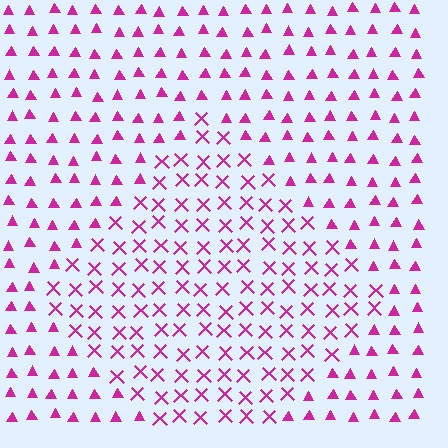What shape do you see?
I see a diamond.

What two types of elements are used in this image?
The image uses X marks inside the diamond region and triangles outside it.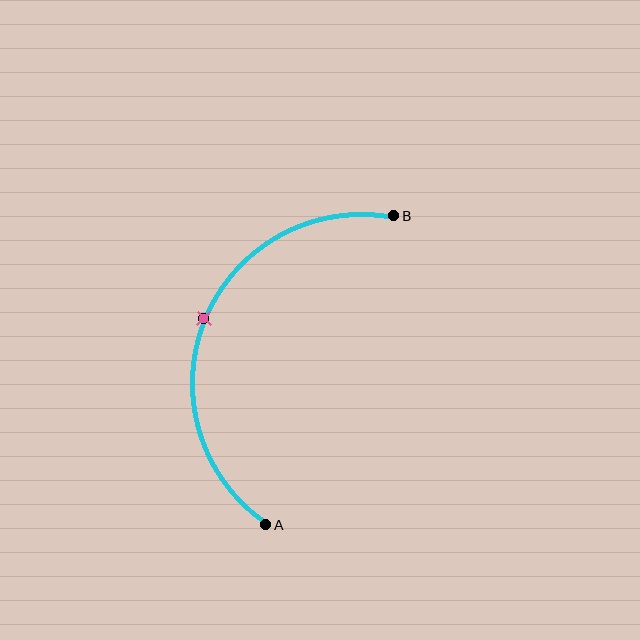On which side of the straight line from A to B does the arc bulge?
The arc bulges to the left of the straight line connecting A and B.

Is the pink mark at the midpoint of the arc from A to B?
Yes. The pink mark lies on the arc at equal arc-length from both A and B — it is the arc midpoint.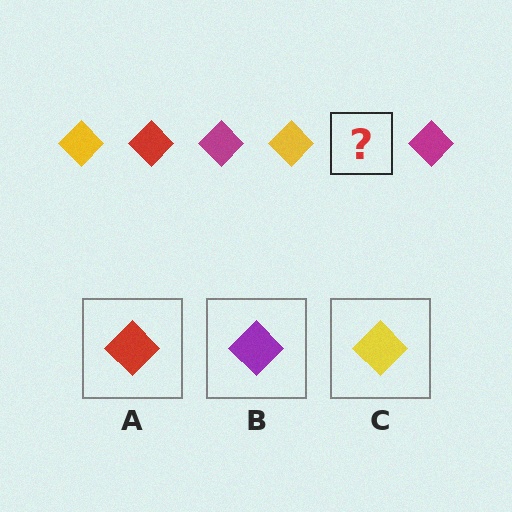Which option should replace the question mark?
Option A.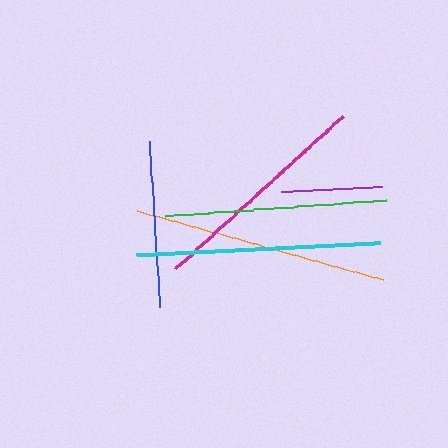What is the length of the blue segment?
The blue segment is approximately 168 pixels long.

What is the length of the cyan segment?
The cyan segment is approximately 244 pixels long.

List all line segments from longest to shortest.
From longest to shortest: orange, cyan, magenta, green, blue, purple.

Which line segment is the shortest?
The purple line is the shortest at approximately 101 pixels.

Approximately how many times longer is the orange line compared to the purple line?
The orange line is approximately 2.5 times the length of the purple line.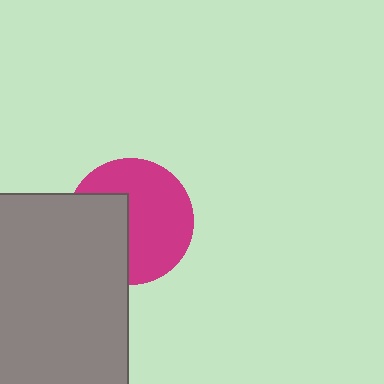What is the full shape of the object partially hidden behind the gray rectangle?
The partially hidden object is a magenta circle.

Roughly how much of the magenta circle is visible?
About half of it is visible (roughly 62%).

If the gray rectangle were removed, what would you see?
You would see the complete magenta circle.